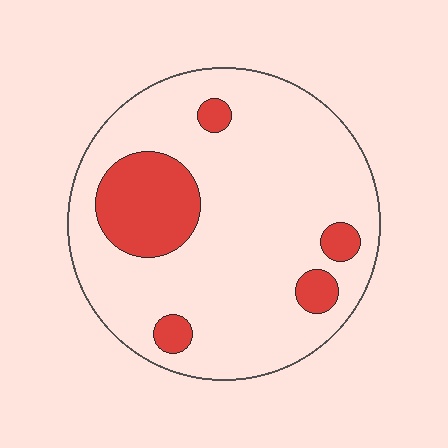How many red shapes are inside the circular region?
5.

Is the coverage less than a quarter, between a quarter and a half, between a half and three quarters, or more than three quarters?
Less than a quarter.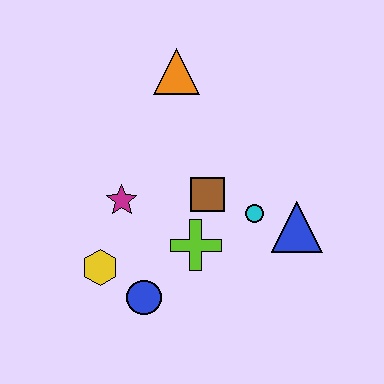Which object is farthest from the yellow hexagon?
The orange triangle is farthest from the yellow hexagon.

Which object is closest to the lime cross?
The brown square is closest to the lime cross.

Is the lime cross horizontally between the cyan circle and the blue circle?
Yes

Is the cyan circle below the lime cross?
No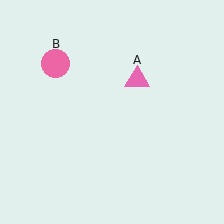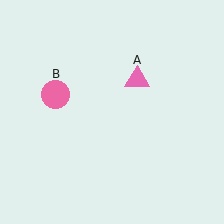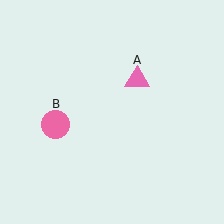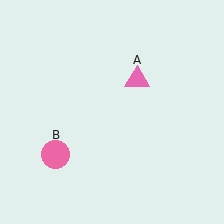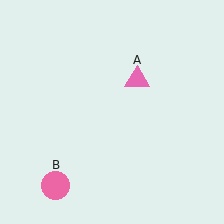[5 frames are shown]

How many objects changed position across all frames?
1 object changed position: pink circle (object B).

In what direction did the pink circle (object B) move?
The pink circle (object B) moved down.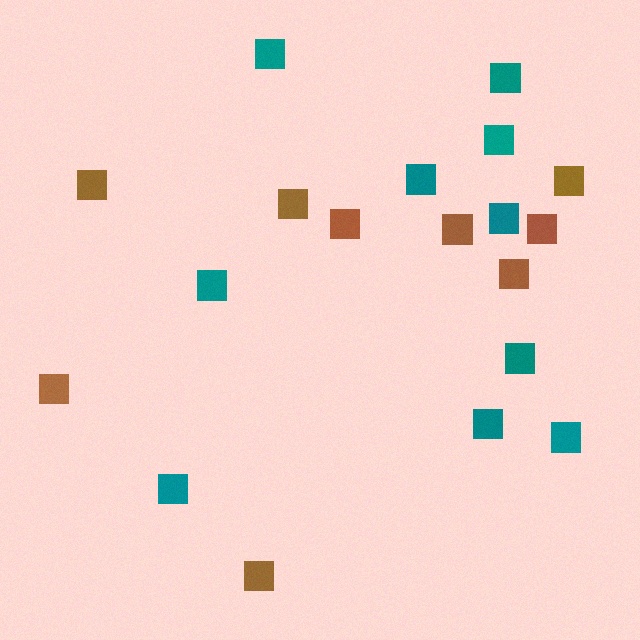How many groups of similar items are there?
There are 2 groups: one group of brown squares (9) and one group of teal squares (10).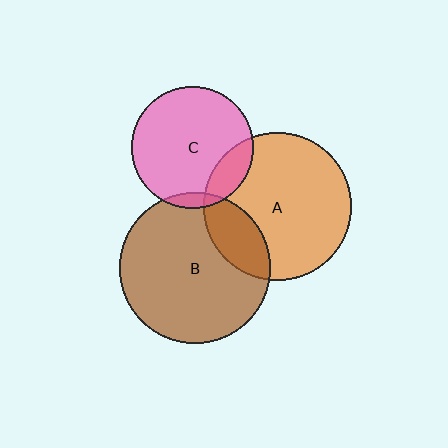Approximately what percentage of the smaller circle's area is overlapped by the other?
Approximately 20%.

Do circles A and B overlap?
Yes.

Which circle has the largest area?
Circle B (brown).